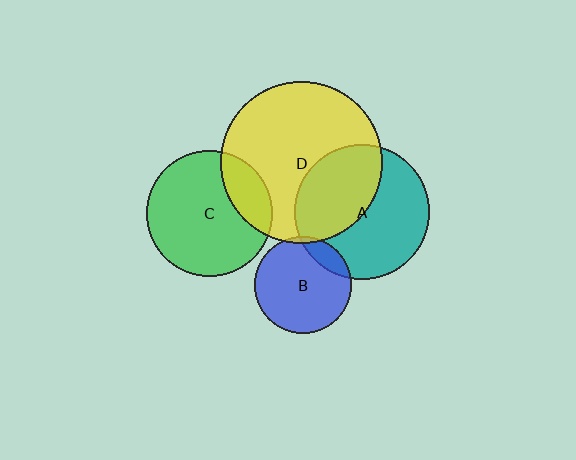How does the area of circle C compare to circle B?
Approximately 1.7 times.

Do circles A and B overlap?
Yes.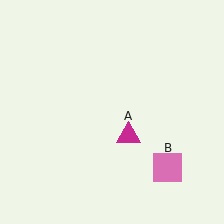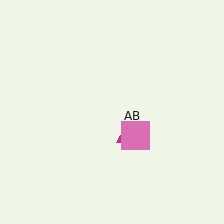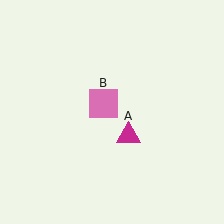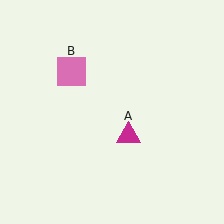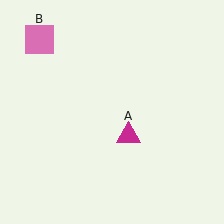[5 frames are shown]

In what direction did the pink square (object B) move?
The pink square (object B) moved up and to the left.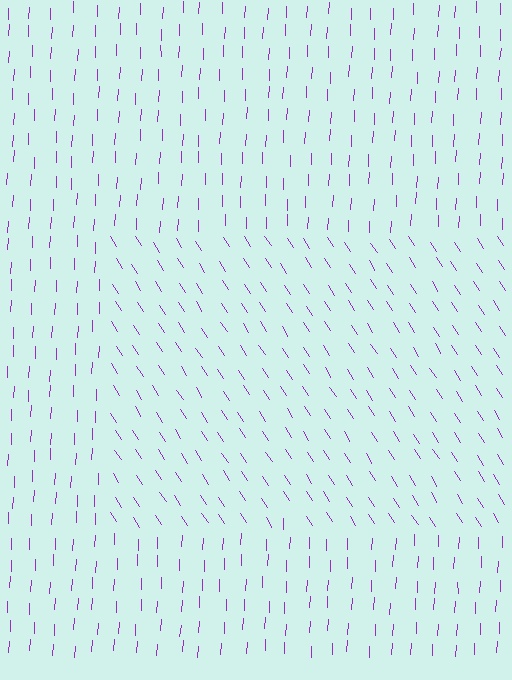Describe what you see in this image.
The image is filled with small purple line segments. A rectangle region in the image has lines oriented differently from the surrounding lines, creating a visible texture boundary.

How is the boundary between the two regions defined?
The boundary is defined purely by a change in line orientation (approximately 35 degrees difference). All lines are the same color and thickness.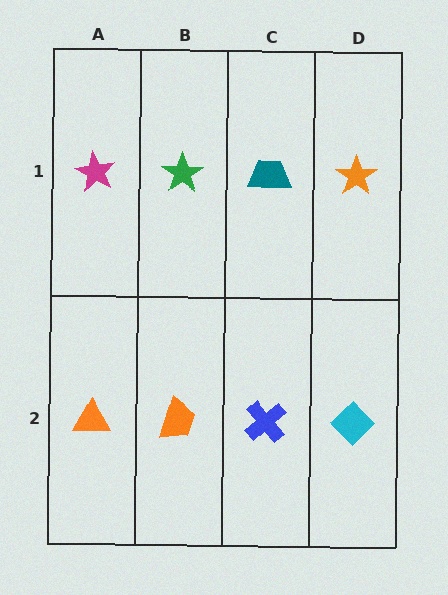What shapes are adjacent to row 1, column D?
A cyan diamond (row 2, column D), a teal trapezoid (row 1, column C).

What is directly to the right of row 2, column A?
An orange trapezoid.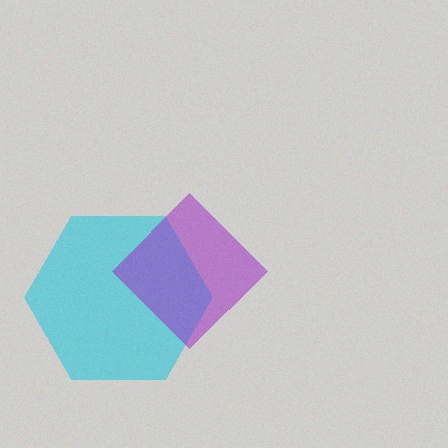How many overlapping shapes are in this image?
There are 2 overlapping shapes in the image.